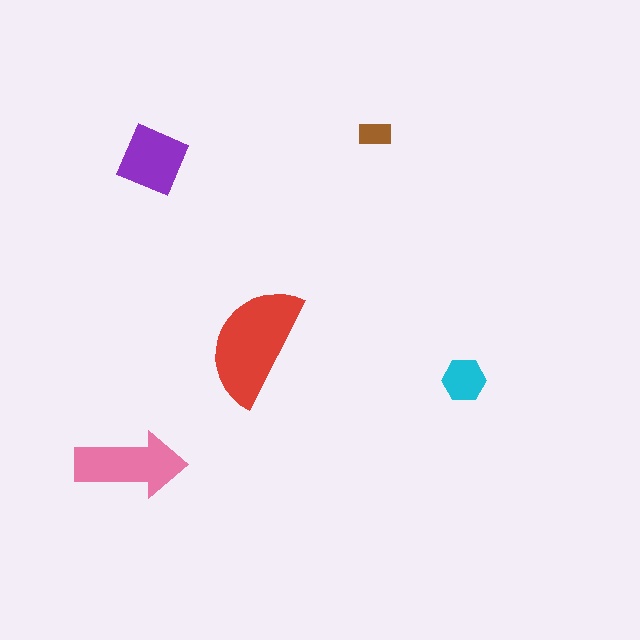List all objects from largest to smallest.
The red semicircle, the pink arrow, the purple square, the cyan hexagon, the brown rectangle.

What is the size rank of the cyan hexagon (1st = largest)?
4th.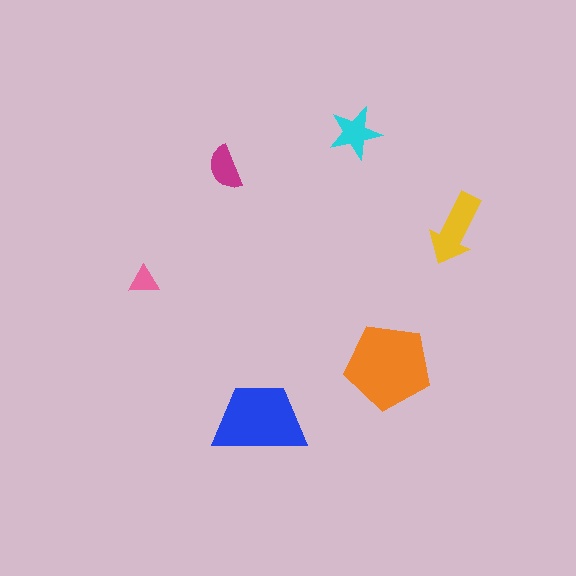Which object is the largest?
The orange pentagon.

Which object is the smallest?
The pink triangle.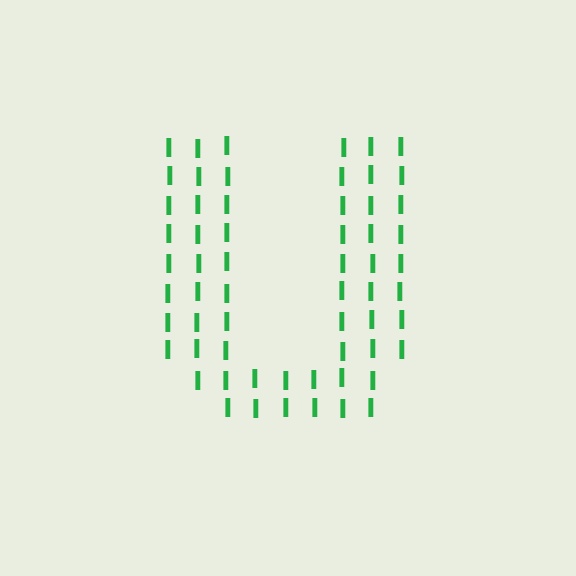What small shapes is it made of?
It is made of small letter I's.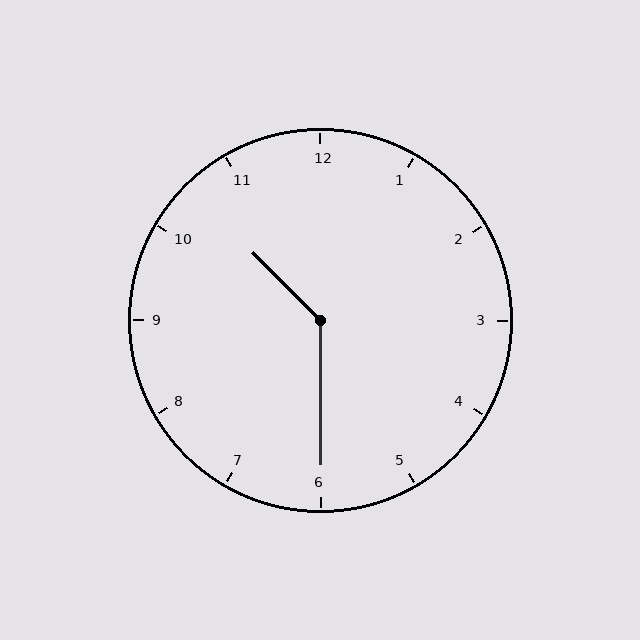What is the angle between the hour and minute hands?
Approximately 135 degrees.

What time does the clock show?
10:30.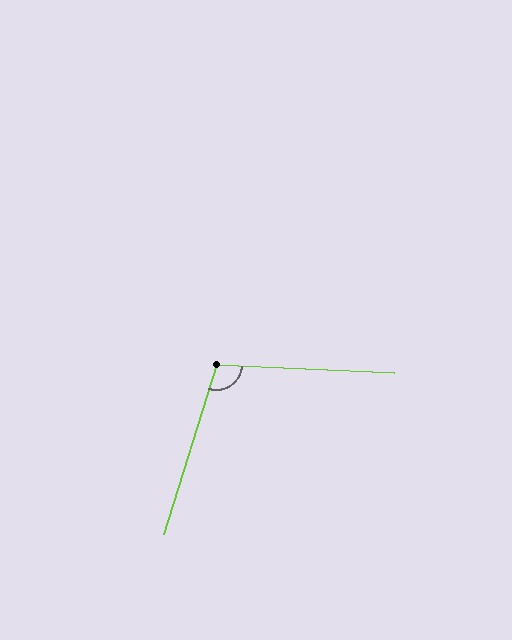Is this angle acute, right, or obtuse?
It is obtuse.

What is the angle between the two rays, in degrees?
Approximately 105 degrees.